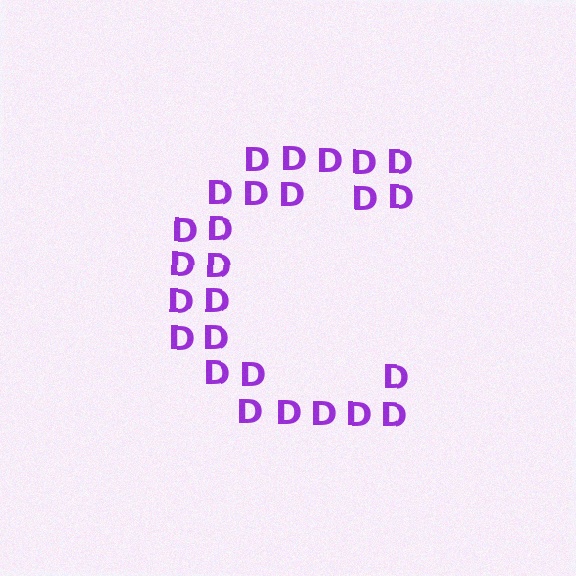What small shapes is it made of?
It is made of small letter D's.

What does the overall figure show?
The overall figure shows the letter C.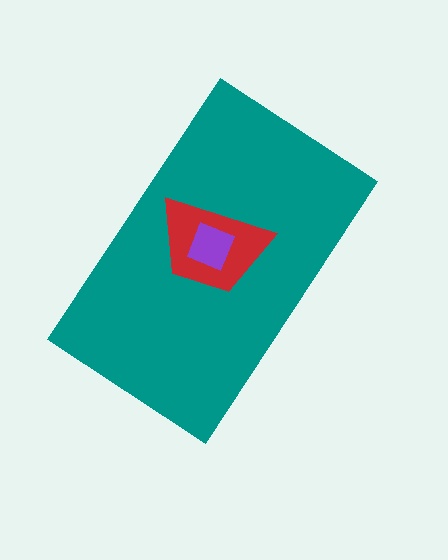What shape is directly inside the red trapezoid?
The purple square.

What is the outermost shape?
The teal rectangle.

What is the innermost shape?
The purple square.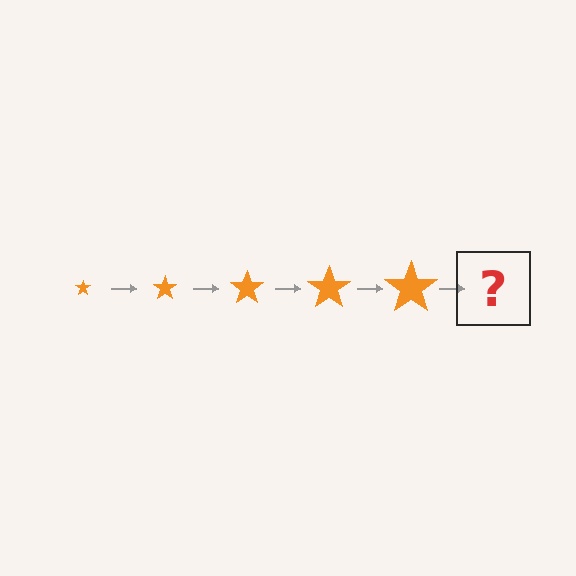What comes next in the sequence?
The next element should be an orange star, larger than the previous one.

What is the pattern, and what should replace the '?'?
The pattern is that the star gets progressively larger each step. The '?' should be an orange star, larger than the previous one.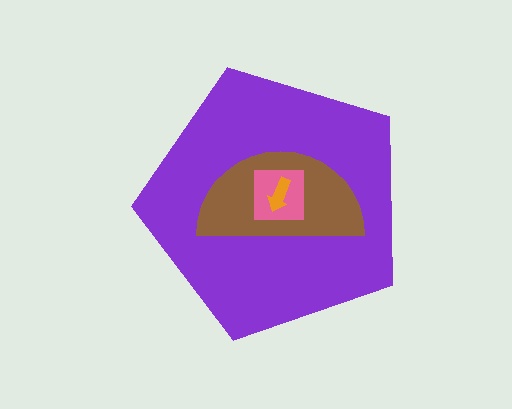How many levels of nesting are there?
4.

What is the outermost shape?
The purple pentagon.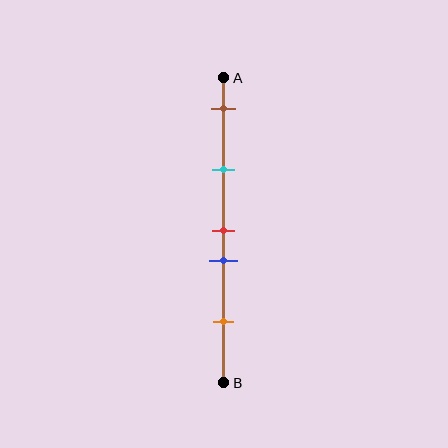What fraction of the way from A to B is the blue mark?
The blue mark is approximately 60% (0.6) of the way from A to B.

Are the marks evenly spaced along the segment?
No, the marks are not evenly spaced.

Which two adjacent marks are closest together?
The red and blue marks are the closest adjacent pair.